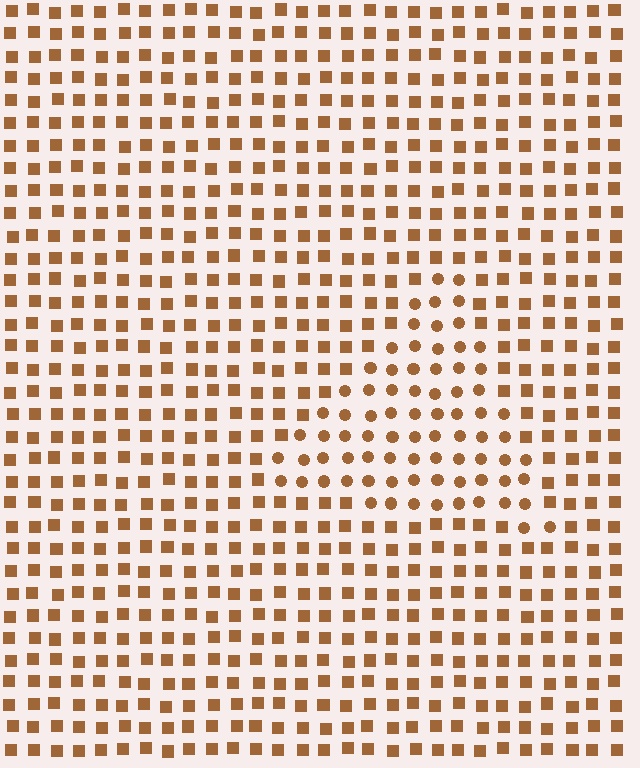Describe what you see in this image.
The image is filled with small brown elements arranged in a uniform grid. A triangle-shaped region contains circles, while the surrounding area contains squares. The boundary is defined purely by the change in element shape.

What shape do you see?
I see a triangle.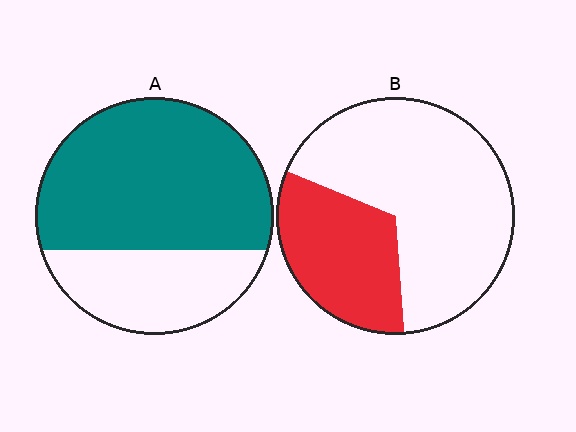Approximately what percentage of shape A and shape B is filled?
A is approximately 70% and B is approximately 35%.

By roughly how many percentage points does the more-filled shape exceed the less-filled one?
By roughly 35 percentage points (A over B).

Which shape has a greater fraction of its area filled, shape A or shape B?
Shape A.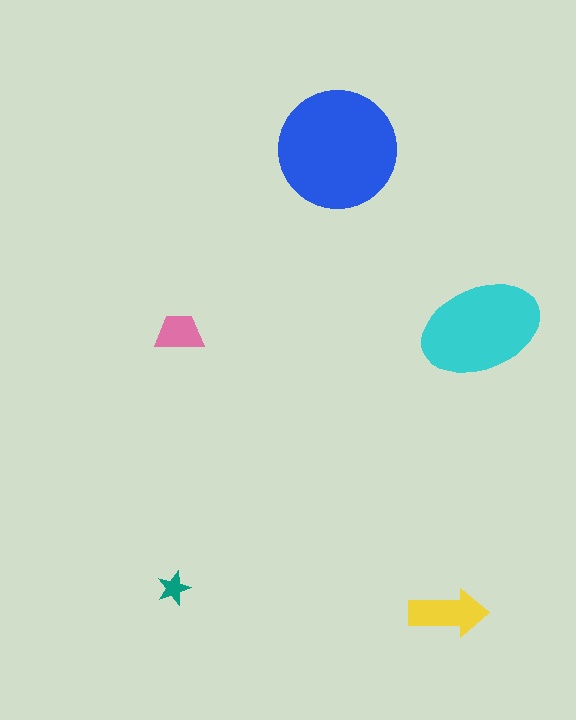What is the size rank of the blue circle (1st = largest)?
1st.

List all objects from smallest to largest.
The teal star, the pink trapezoid, the yellow arrow, the cyan ellipse, the blue circle.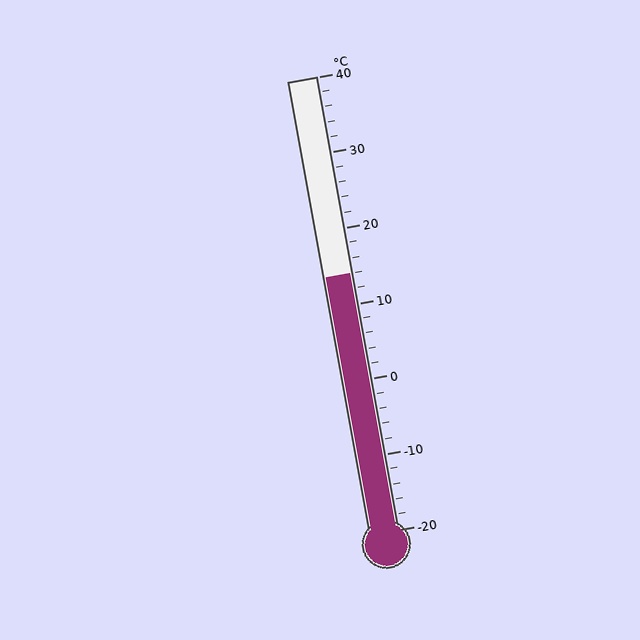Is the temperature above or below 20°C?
The temperature is below 20°C.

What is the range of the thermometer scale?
The thermometer scale ranges from -20°C to 40°C.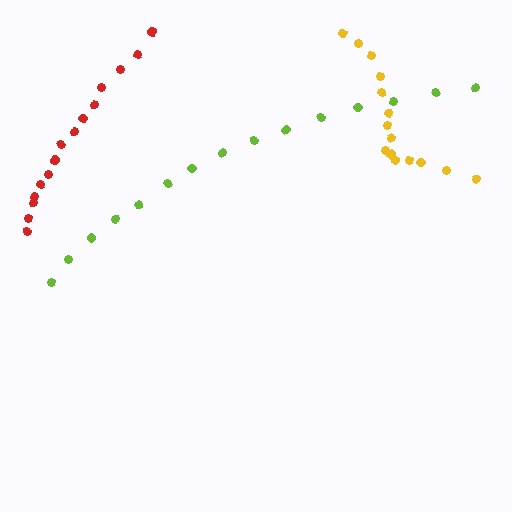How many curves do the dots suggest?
There are 3 distinct paths.